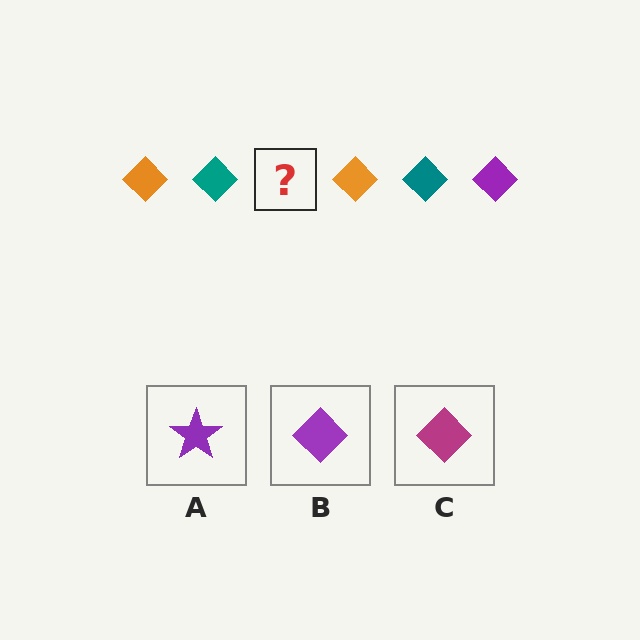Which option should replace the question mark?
Option B.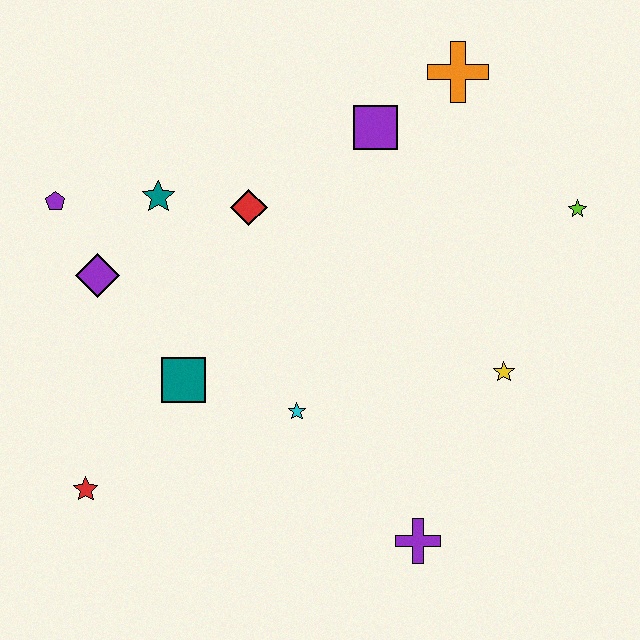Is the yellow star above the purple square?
No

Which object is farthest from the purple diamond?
The lime star is farthest from the purple diamond.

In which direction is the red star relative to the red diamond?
The red star is below the red diamond.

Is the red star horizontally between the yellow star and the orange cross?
No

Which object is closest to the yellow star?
The lime star is closest to the yellow star.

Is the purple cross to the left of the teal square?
No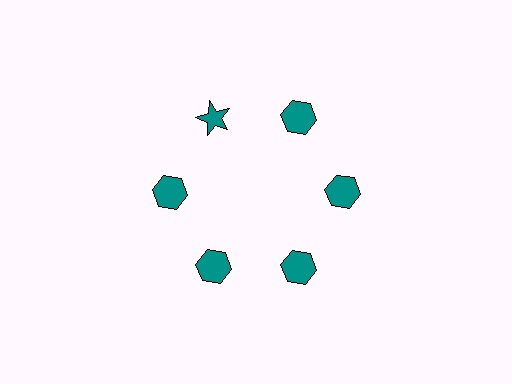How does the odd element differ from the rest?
It has a different shape: star instead of hexagon.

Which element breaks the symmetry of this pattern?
The teal star at roughly the 11 o'clock position breaks the symmetry. All other shapes are teal hexagons.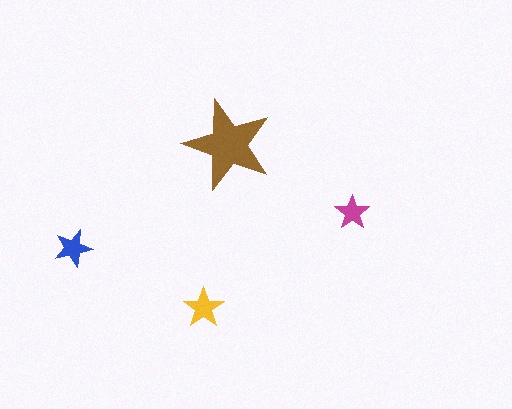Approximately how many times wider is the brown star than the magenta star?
About 2.5 times wider.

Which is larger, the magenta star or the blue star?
The blue one.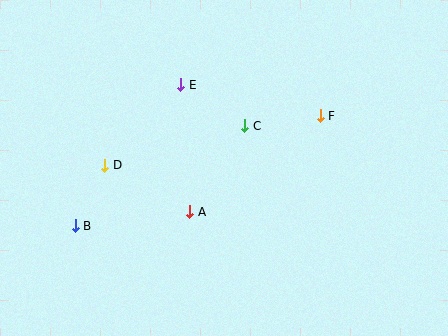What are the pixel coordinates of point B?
Point B is at (75, 226).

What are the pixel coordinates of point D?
Point D is at (105, 165).